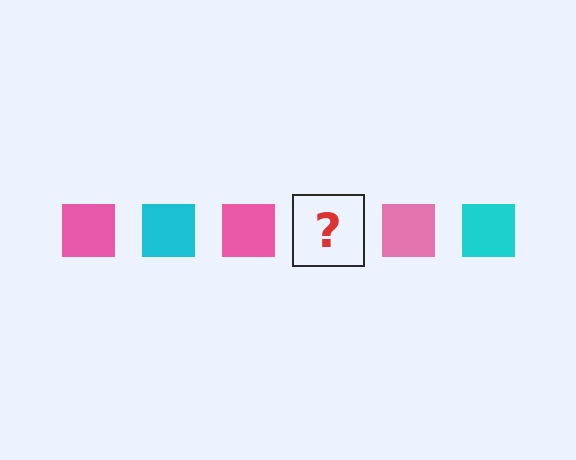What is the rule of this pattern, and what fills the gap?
The rule is that the pattern cycles through pink, cyan squares. The gap should be filled with a cyan square.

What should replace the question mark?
The question mark should be replaced with a cyan square.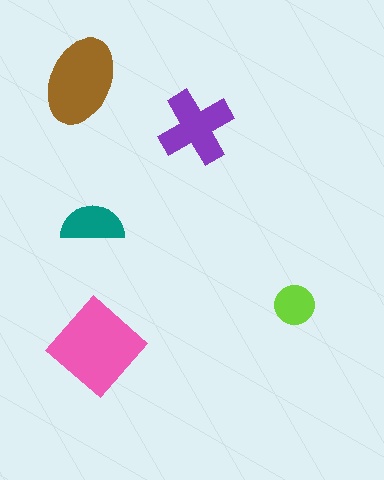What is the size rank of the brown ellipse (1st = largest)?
2nd.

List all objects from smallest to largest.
The lime circle, the teal semicircle, the purple cross, the brown ellipse, the pink diamond.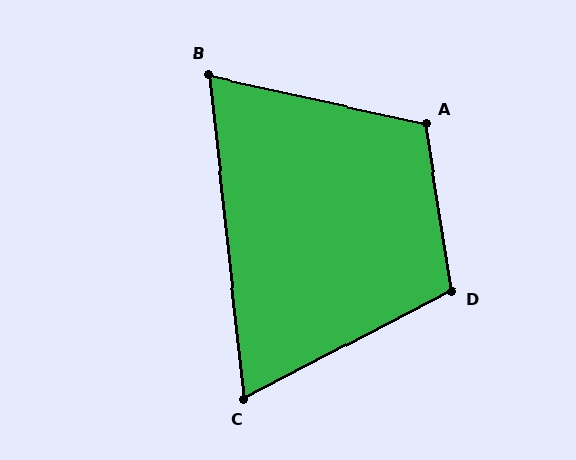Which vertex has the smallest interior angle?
C, at approximately 69 degrees.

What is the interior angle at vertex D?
Approximately 109 degrees (obtuse).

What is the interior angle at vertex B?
Approximately 71 degrees (acute).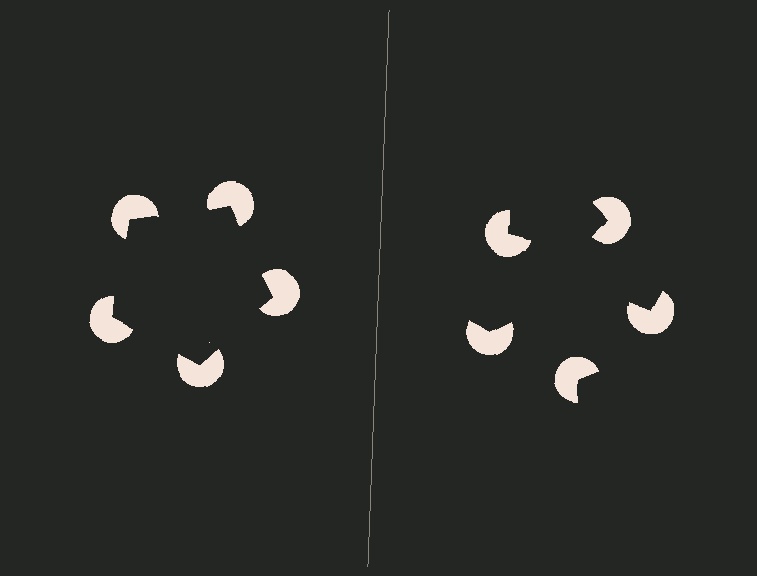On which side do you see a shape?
An illusory pentagon appears on the left side. On the right side the wedge cuts are rotated, so no coherent shape forms.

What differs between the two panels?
The pac-man discs are positioned identically on both sides; only the wedge orientations differ. On the left they align to a pentagon; on the right they are misaligned.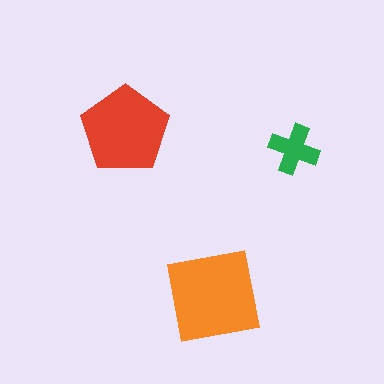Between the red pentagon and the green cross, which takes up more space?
The red pentagon.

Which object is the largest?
The orange square.